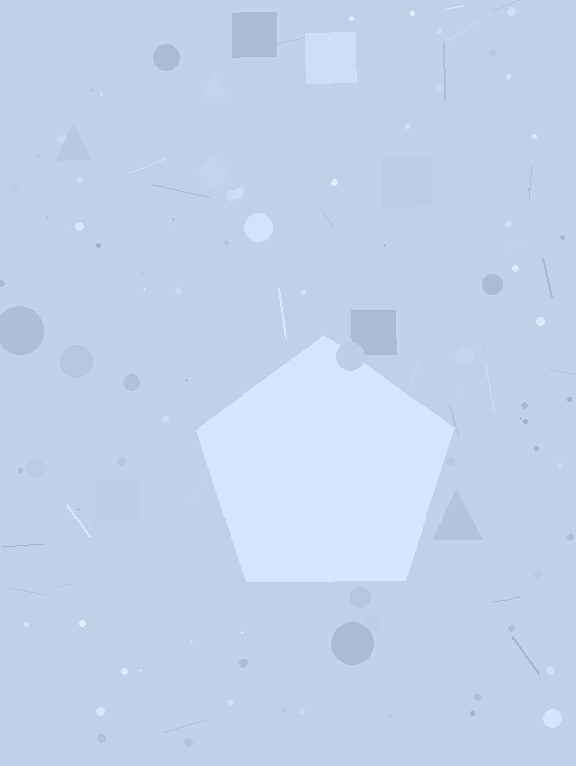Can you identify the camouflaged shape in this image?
The camouflaged shape is a pentagon.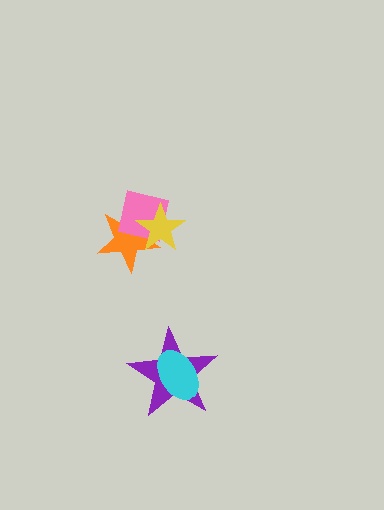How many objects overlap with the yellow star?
2 objects overlap with the yellow star.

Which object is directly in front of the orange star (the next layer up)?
The pink square is directly in front of the orange star.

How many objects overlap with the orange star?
2 objects overlap with the orange star.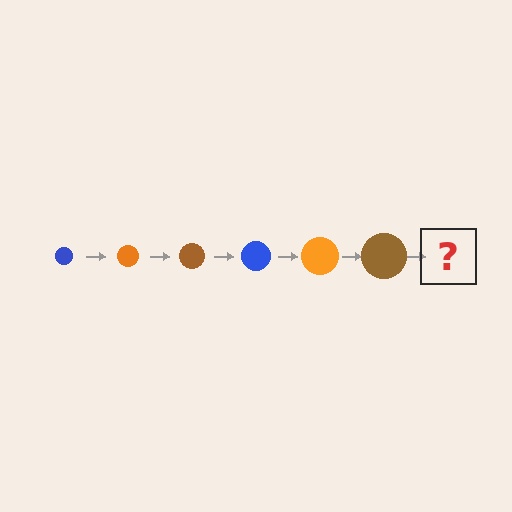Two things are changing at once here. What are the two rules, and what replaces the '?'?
The two rules are that the circle grows larger each step and the color cycles through blue, orange, and brown. The '?' should be a blue circle, larger than the previous one.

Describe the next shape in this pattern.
It should be a blue circle, larger than the previous one.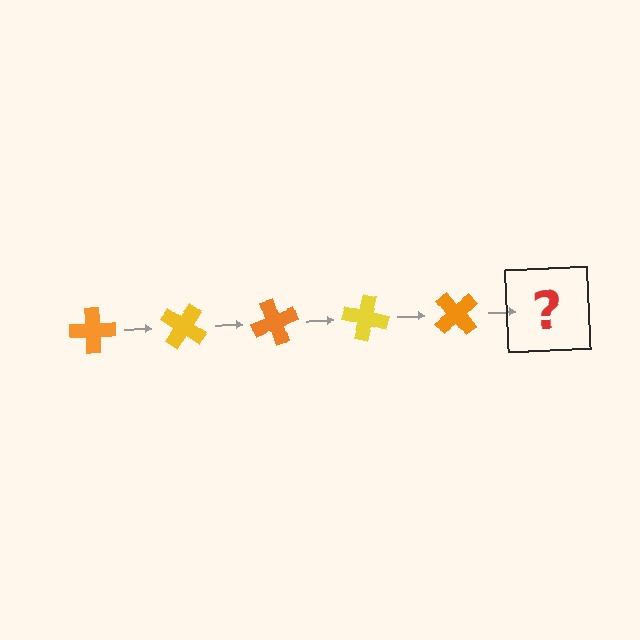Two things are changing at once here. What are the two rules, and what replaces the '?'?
The two rules are that it rotates 35 degrees each step and the color cycles through orange and yellow. The '?' should be a yellow cross, rotated 175 degrees from the start.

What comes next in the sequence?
The next element should be a yellow cross, rotated 175 degrees from the start.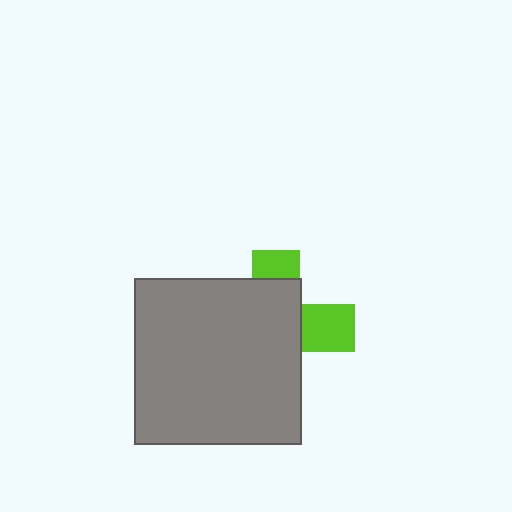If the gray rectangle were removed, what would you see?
You would see the complete lime cross.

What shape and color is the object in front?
The object in front is a gray rectangle.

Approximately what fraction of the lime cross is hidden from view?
Roughly 69% of the lime cross is hidden behind the gray rectangle.